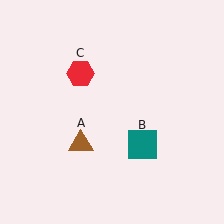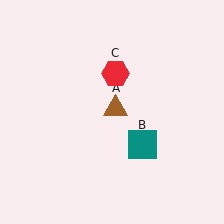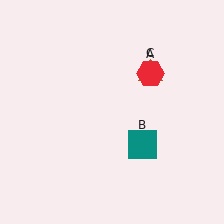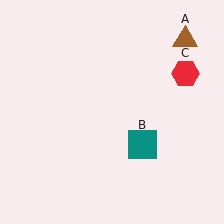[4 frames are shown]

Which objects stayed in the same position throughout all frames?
Teal square (object B) remained stationary.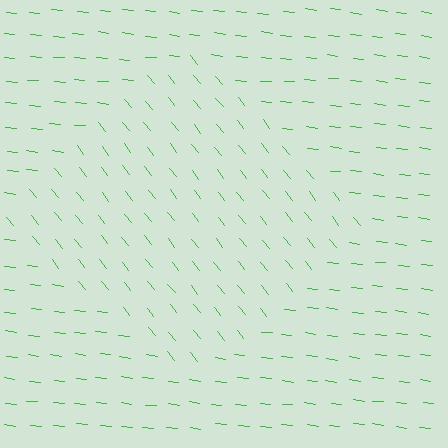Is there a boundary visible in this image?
Yes, there is a texture boundary formed by a change in line orientation.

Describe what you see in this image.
The image is filled with small green line segments. A diamond region in the image has lines oriented differently from the surrounding lines, creating a visible texture boundary.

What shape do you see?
I see a diamond.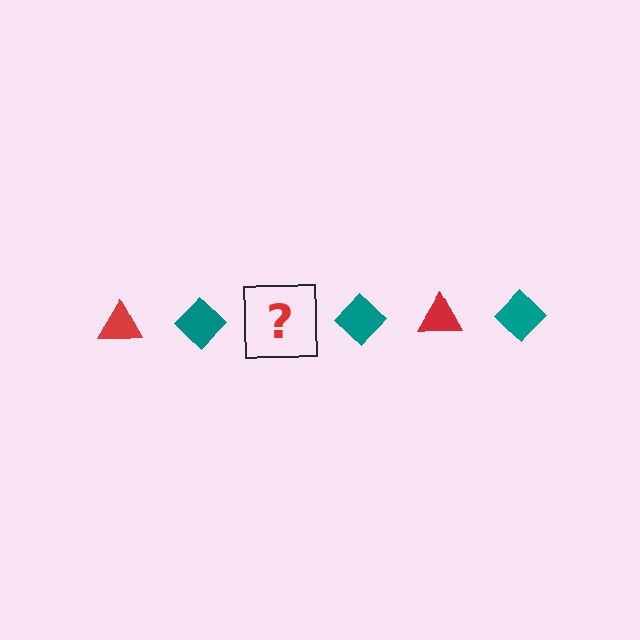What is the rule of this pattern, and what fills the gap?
The rule is that the pattern alternates between red triangle and teal diamond. The gap should be filled with a red triangle.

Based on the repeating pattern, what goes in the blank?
The blank should be a red triangle.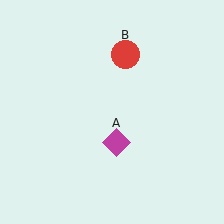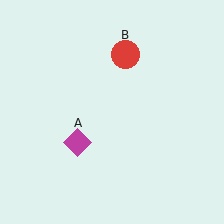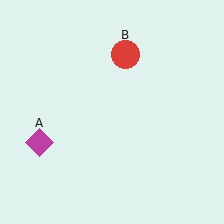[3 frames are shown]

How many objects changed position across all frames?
1 object changed position: magenta diamond (object A).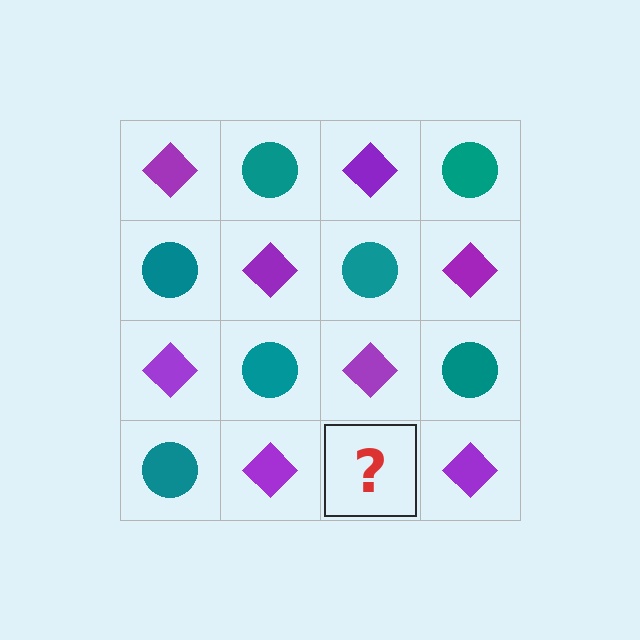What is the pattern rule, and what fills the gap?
The rule is that it alternates purple diamond and teal circle in a checkerboard pattern. The gap should be filled with a teal circle.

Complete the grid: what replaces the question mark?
The question mark should be replaced with a teal circle.